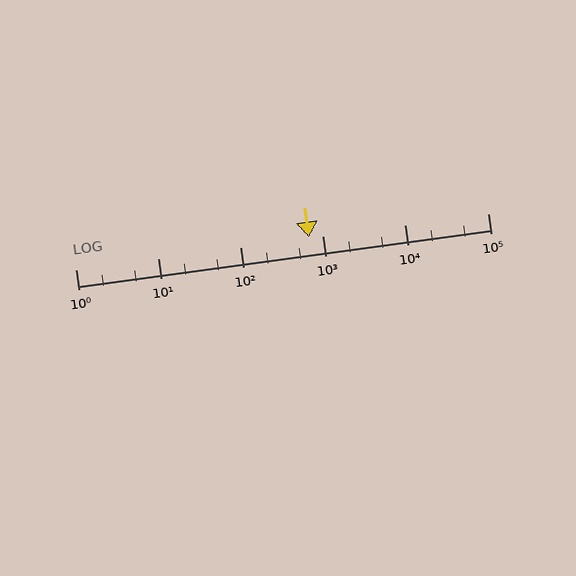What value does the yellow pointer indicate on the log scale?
The pointer indicates approximately 670.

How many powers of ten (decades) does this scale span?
The scale spans 5 decades, from 1 to 100000.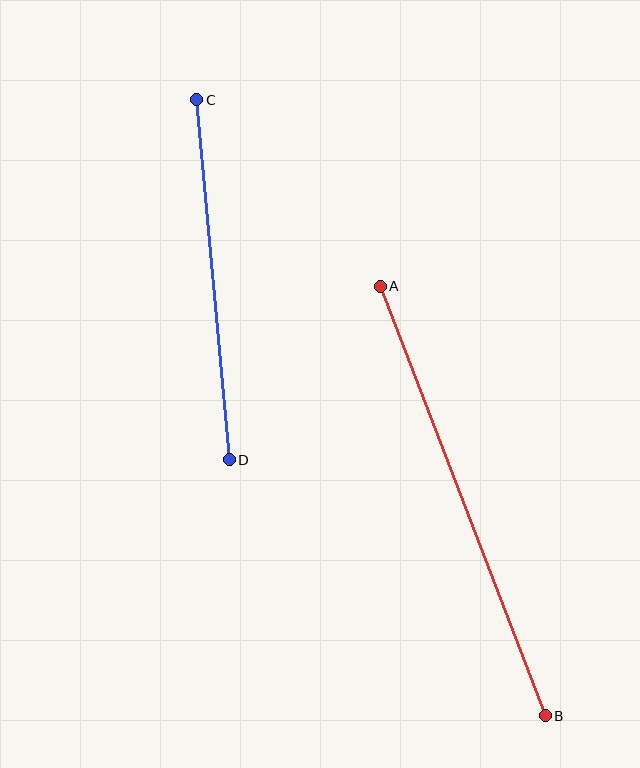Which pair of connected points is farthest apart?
Points A and B are farthest apart.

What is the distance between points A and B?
The distance is approximately 460 pixels.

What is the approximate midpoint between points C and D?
The midpoint is at approximately (213, 280) pixels.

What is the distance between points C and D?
The distance is approximately 362 pixels.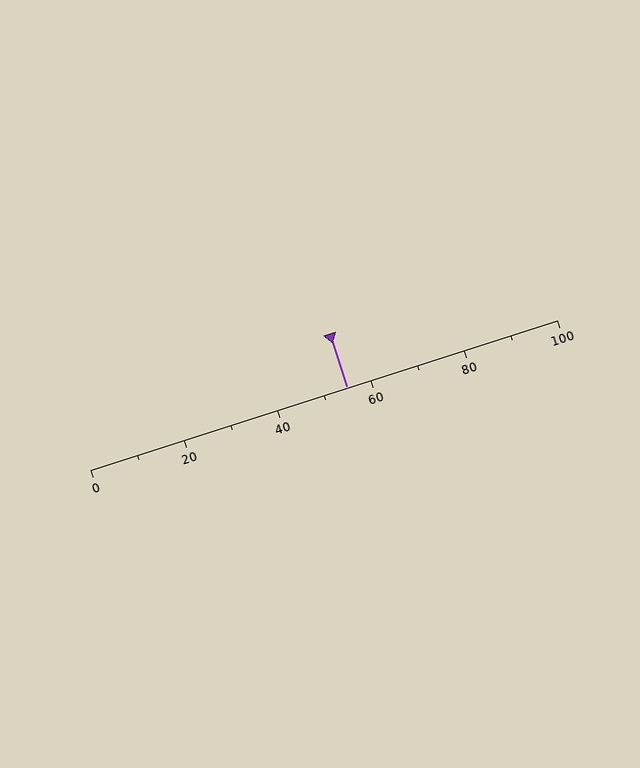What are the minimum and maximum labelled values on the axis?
The axis runs from 0 to 100.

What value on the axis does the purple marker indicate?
The marker indicates approximately 55.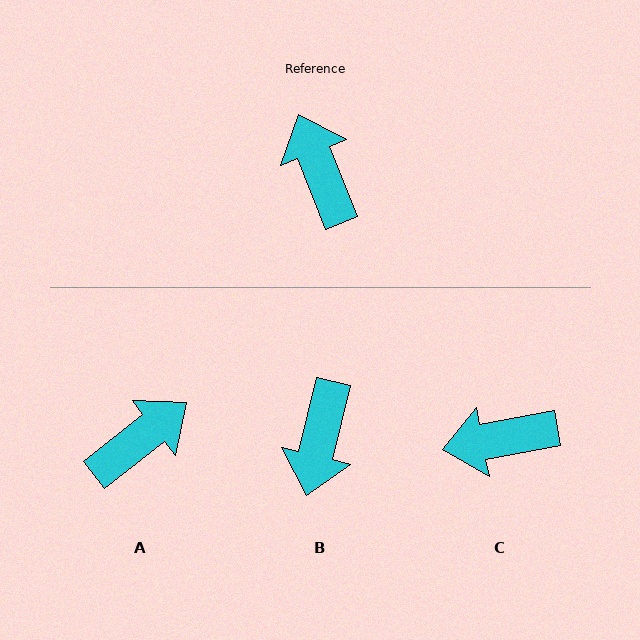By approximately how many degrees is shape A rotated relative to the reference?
Approximately 73 degrees clockwise.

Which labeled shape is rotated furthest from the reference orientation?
B, about 145 degrees away.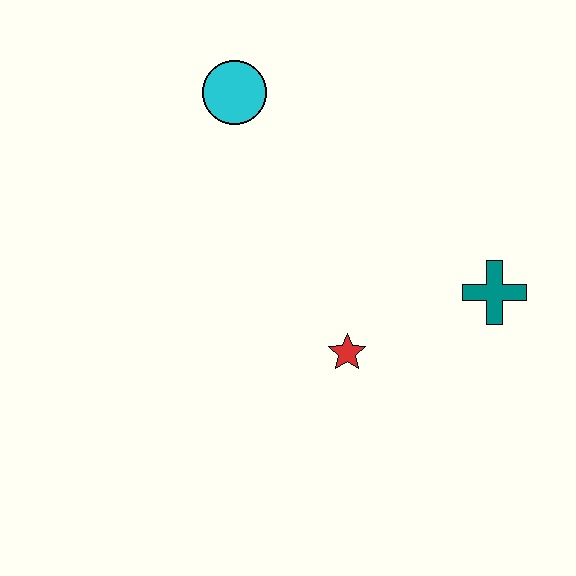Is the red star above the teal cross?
No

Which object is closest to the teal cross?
The red star is closest to the teal cross.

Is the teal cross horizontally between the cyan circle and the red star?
No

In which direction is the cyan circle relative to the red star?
The cyan circle is above the red star.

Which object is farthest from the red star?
The cyan circle is farthest from the red star.